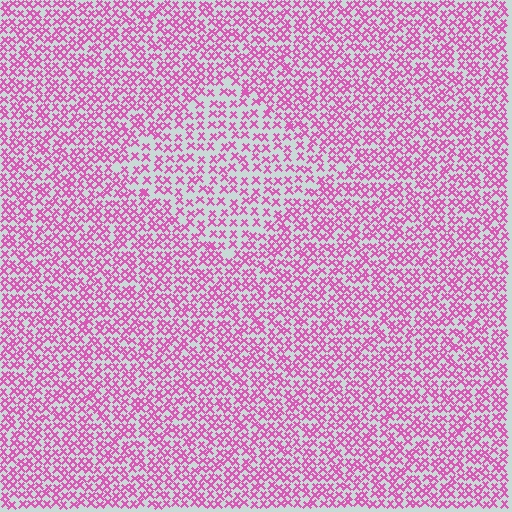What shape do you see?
I see a diamond.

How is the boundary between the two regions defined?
The boundary is defined by a change in element density (approximately 1.6x ratio). All elements are the same color, size, and shape.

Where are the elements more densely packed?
The elements are more densely packed outside the diamond boundary.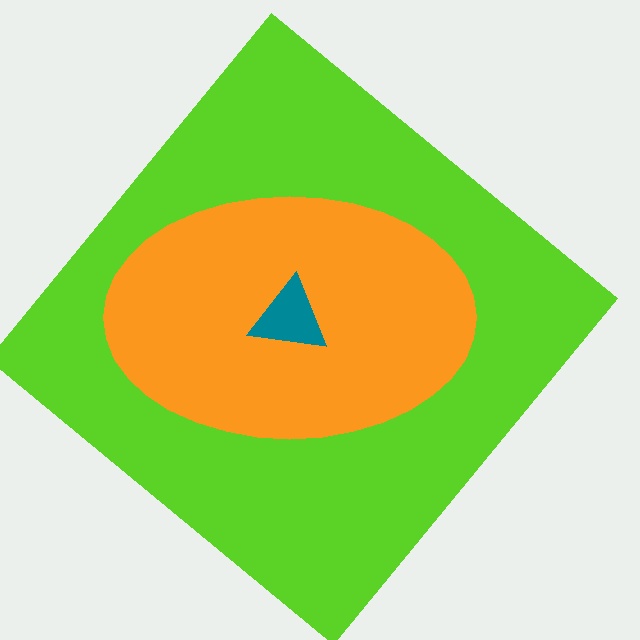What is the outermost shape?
The lime diamond.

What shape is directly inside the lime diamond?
The orange ellipse.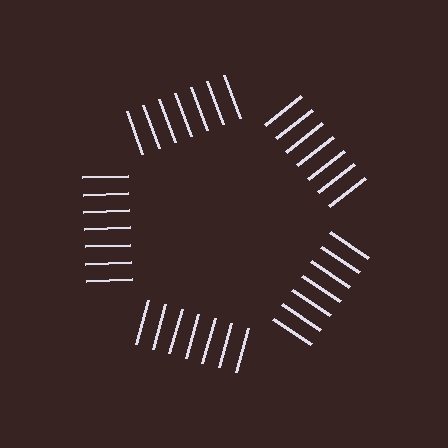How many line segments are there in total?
35 — 7 along each of the 5 edges.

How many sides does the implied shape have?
5 sides — the line-ends trace a pentagon.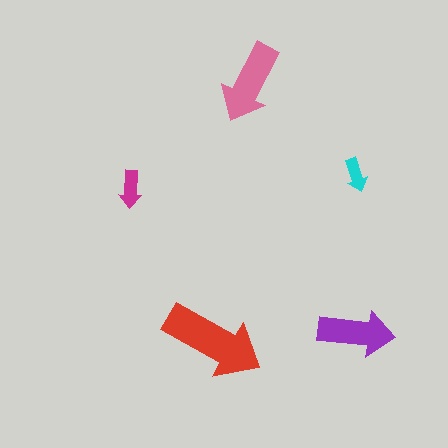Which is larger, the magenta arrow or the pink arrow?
The pink one.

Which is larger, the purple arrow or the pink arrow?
The pink one.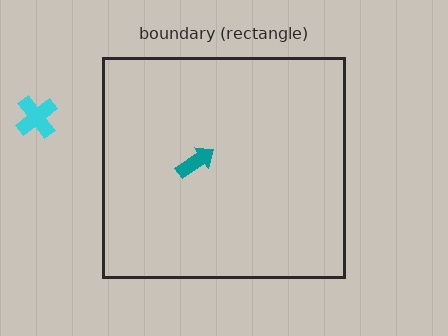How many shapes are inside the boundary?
1 inside, 1 outside.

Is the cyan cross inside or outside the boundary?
Outside.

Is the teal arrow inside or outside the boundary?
Inside.